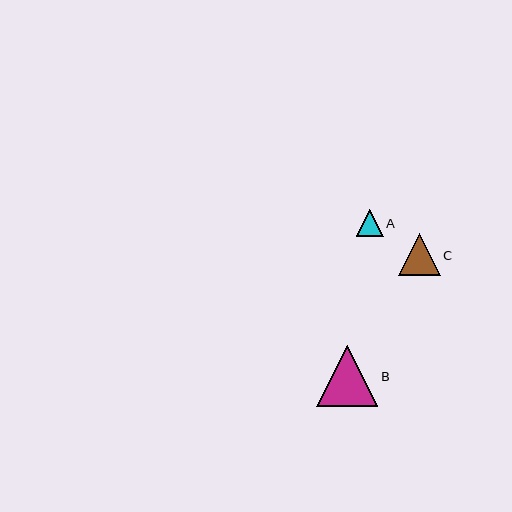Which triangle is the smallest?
Triangle A is the smallest with a size of approximately 27 pixels.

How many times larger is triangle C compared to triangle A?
Triangle C is approximately 1.6 times the size of triangle A.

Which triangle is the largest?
Triangle B is the largest with a size of approximately 61 pixels.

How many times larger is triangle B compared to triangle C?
Triangle B is approximately 1.5 times the size of triangle C.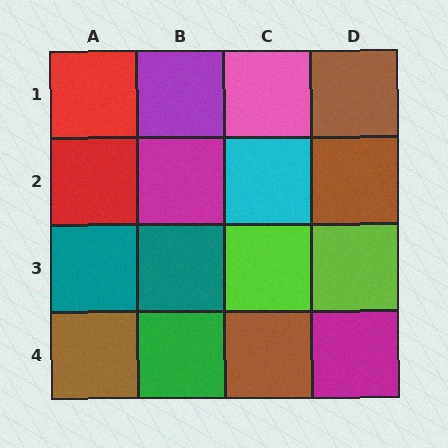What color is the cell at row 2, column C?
Cyan.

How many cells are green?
1 cell is green.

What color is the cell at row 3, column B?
Teal.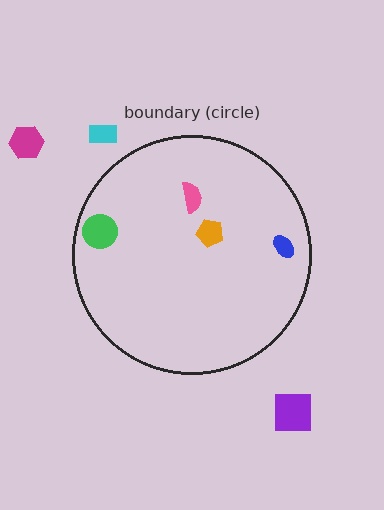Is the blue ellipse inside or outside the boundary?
Inside.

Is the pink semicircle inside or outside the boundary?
Inside.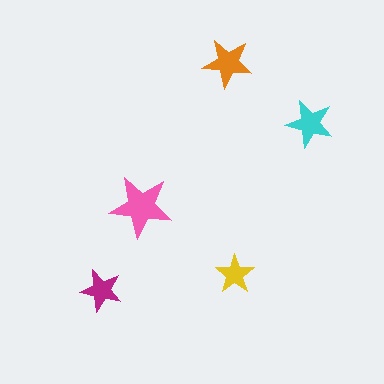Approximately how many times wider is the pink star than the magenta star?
About 1.5 times wider.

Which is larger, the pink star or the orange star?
The pink one.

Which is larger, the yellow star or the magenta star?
The magenta one.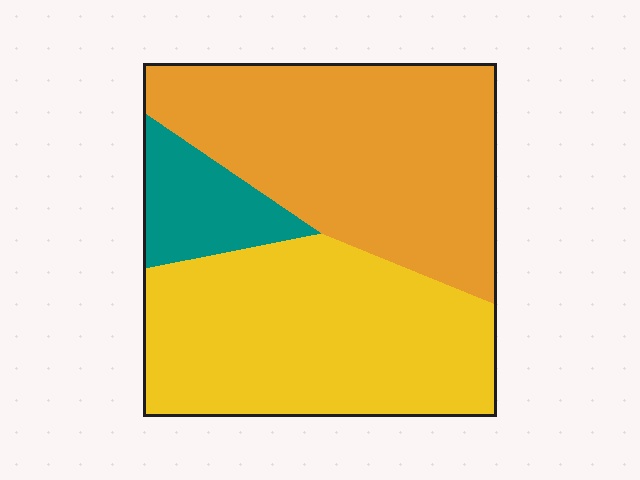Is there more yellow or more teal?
Yellow.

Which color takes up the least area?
Teal, at roughly 10%.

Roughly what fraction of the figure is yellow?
Yellow covers 44% of the figure.